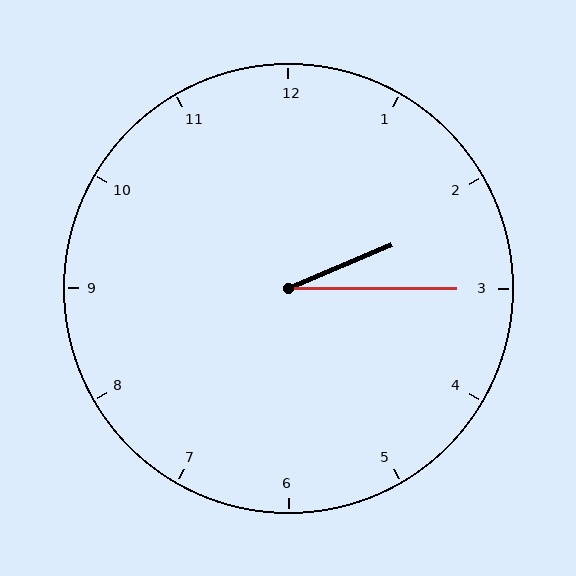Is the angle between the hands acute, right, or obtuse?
It is acute.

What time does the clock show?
2:15.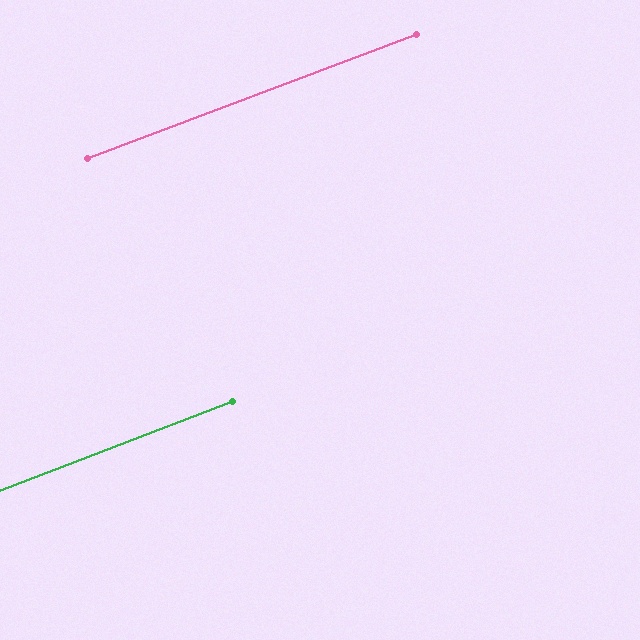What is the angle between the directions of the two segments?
Approximately 0 degrees.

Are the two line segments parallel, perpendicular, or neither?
Parallel — their directions differ by only 0.4°.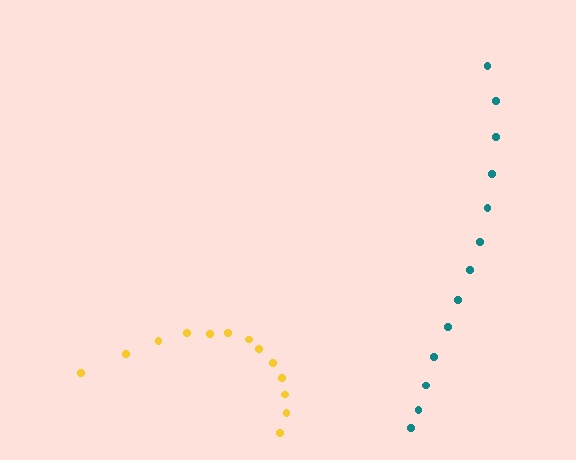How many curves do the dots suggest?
There are 2 distinct paths.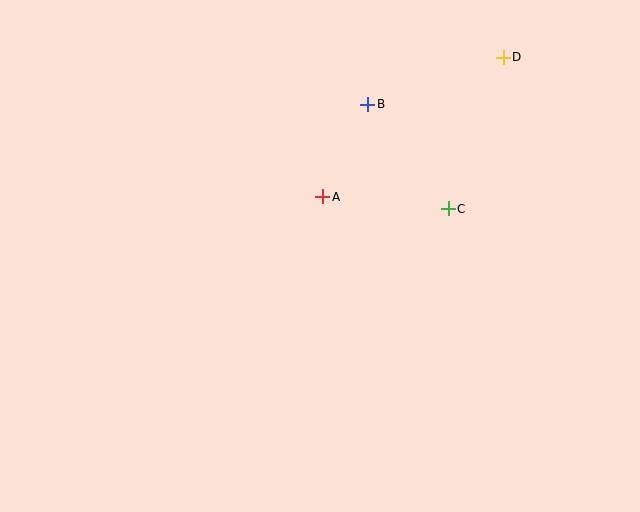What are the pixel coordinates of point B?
Point B is at (367, 104).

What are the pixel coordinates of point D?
Point D is at (503, 57).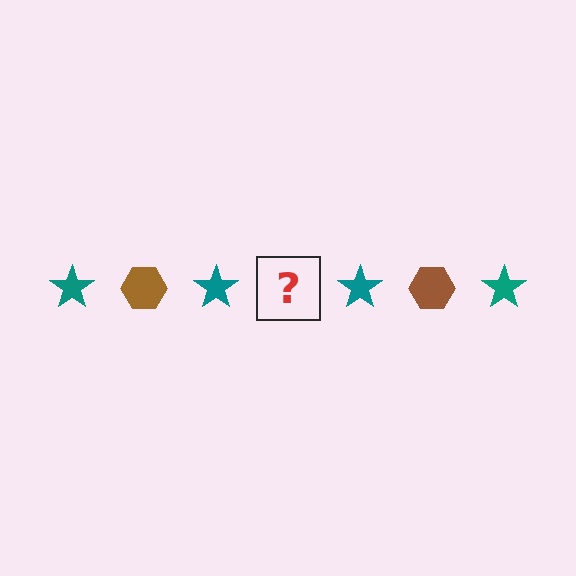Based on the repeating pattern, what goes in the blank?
The blank should be a brown hexagon.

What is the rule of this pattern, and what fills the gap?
The rule is that the pattern alternates between teal star and brown hexagon. The gap should be filled with a brown hexagon.